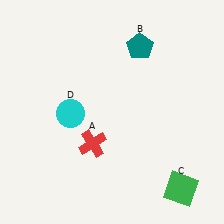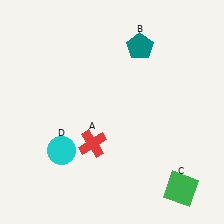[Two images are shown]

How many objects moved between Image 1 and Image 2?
1 object moved between the two images.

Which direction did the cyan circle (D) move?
The cyan circle (D) moved down.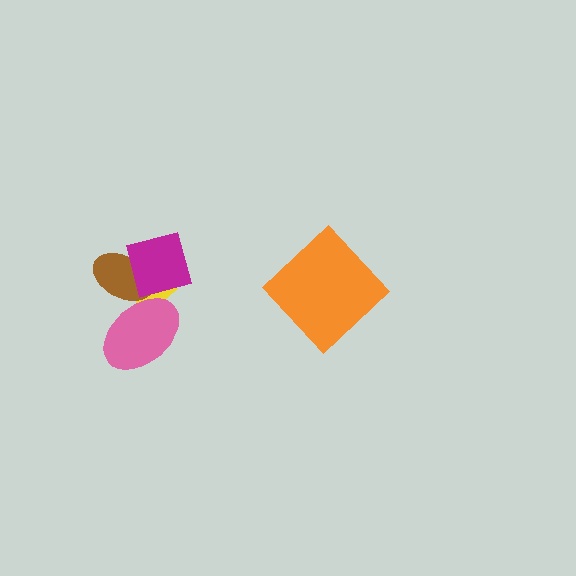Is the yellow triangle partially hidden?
Yes, it is partially covered by another shape.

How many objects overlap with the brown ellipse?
3 objects overlap with the brown ellipse.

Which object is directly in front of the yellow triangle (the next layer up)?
The brown ellipse is directly in front of the yellow triangle.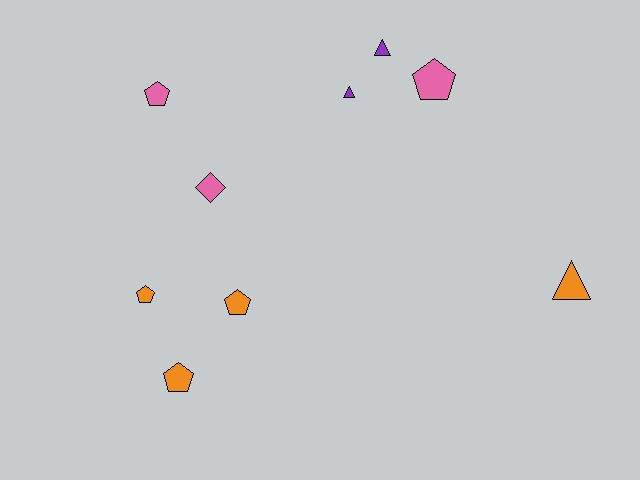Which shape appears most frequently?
Pentagon, with 5 objects.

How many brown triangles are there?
There are no brown triangles.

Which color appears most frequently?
Orange, with 4 objects.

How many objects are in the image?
There are 9 objects.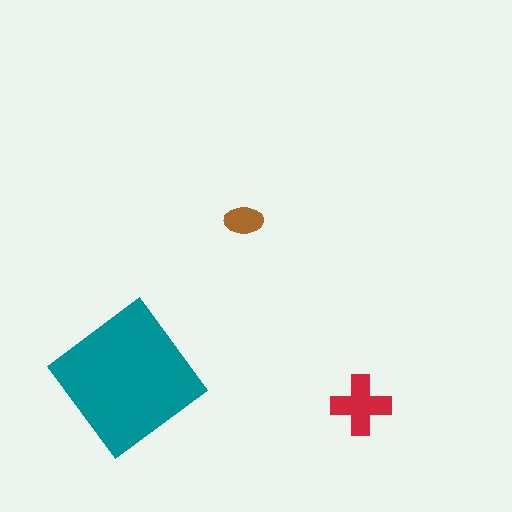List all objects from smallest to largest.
The brown ellipse, the red cross, the teal diamond.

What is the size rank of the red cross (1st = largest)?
2nd.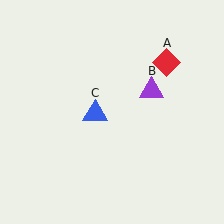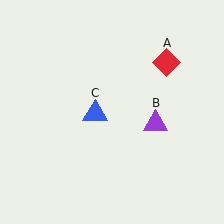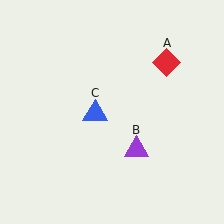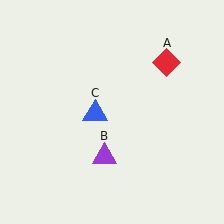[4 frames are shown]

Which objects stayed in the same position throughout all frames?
Red diamond (object A) and blue triangle (object C) remained stationary.